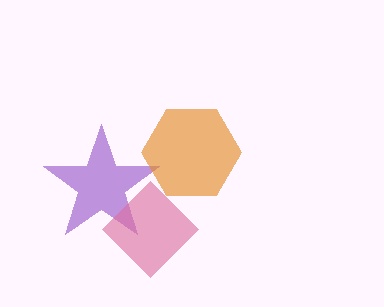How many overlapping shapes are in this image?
There are 3 overlapping shapes in the image.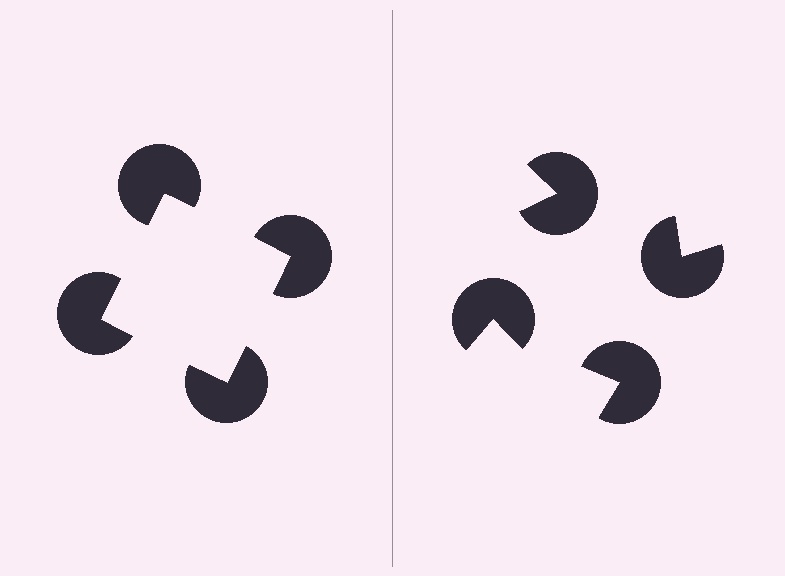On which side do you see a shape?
An illusory square appears on the left side. On the right side the wedge cuts are rotated, so no coherent shape forms.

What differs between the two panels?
The pac-man discs are positioned identically on both sides; only the wedge orientations differ. On the left they align to a square; on the right they are misaligned.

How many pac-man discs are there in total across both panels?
8 — 4 on each side.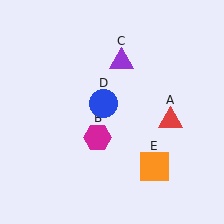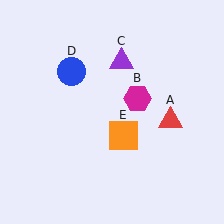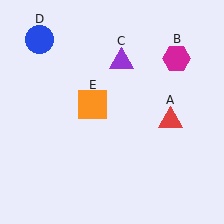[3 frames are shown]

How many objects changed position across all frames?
3 objects changed position: magenta hexagon (object B), blue circle (object D), orange square (object E).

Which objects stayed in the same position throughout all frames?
Red triangle (object A) and purple triangle (object C) remained stationary.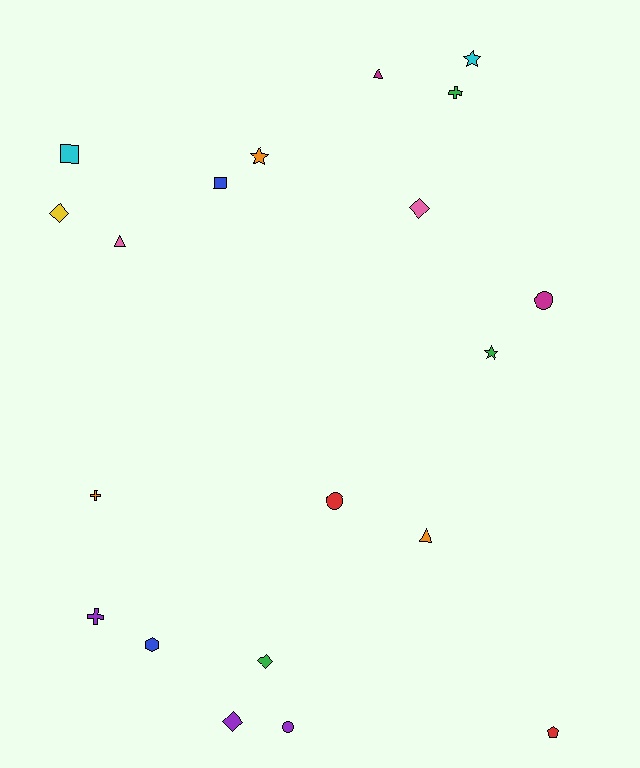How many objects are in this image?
There are 20 objects.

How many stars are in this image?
There are 3 stars.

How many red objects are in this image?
There are 2 red objects.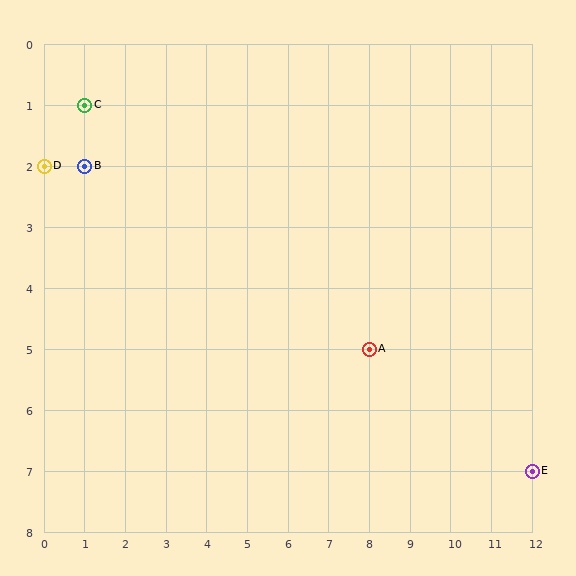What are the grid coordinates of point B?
Point B is at grid coordinates (1, 2).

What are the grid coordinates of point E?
Point E is at grid coordinates (12, 7).